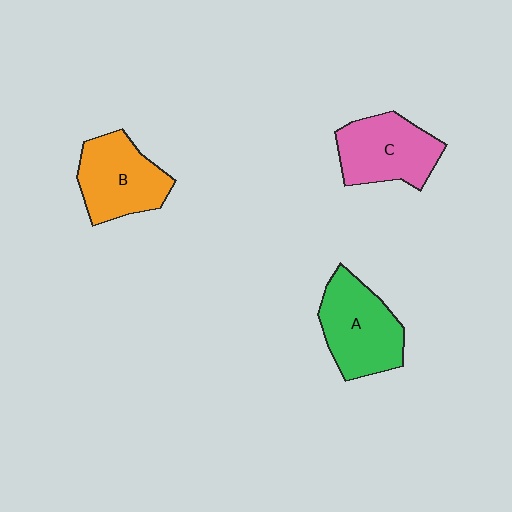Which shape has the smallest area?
Shape B (orange).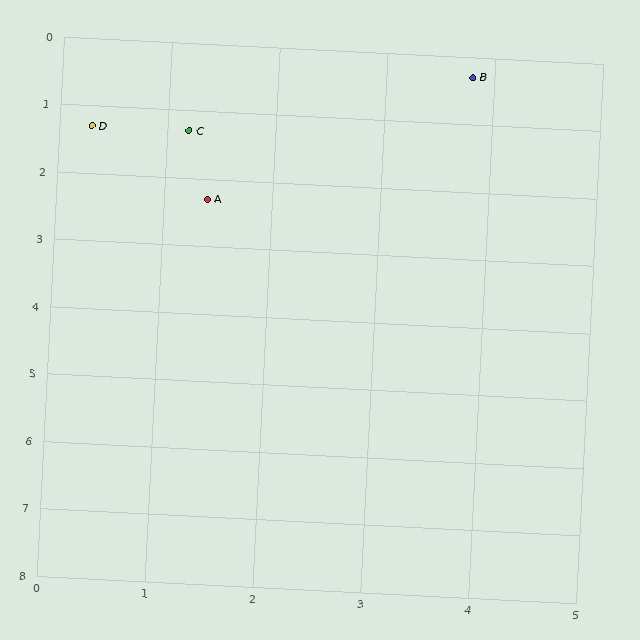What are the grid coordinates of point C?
Point C is at approximately (1.2, 1.3).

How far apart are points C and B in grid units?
Points C and B are about 2.8 grid units apart.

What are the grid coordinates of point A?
Point A is at approximately (1.4, 2.3).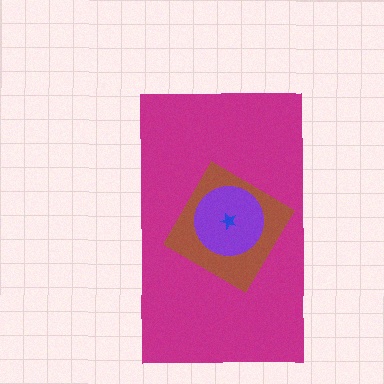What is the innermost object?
The blue star.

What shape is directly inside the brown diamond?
The purple circle.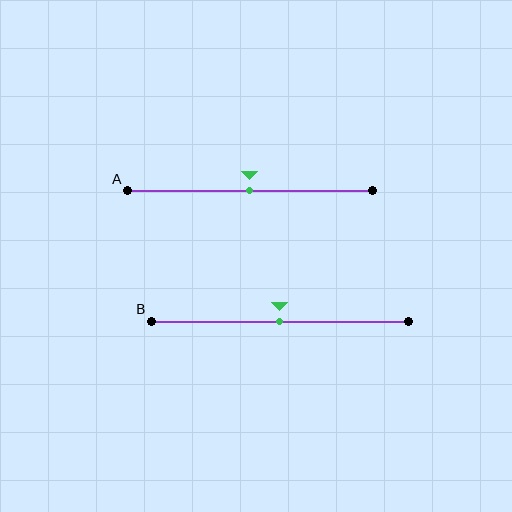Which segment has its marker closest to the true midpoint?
Segment A has its marker closest to the true midpoint.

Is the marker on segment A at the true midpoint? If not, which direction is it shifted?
Yes, the marker on segment A is at the true midpoint.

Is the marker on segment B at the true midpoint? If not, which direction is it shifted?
Yes, the marker on segment B is at the true midpoint.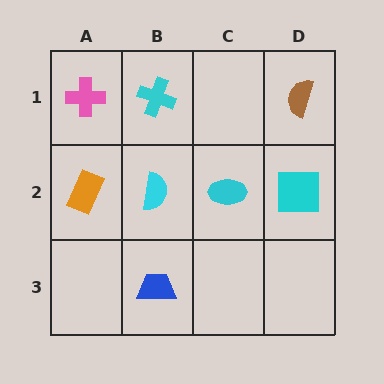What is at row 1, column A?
A pink cross.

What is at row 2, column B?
A cyan semicircle.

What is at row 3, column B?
A blue trapezoid.